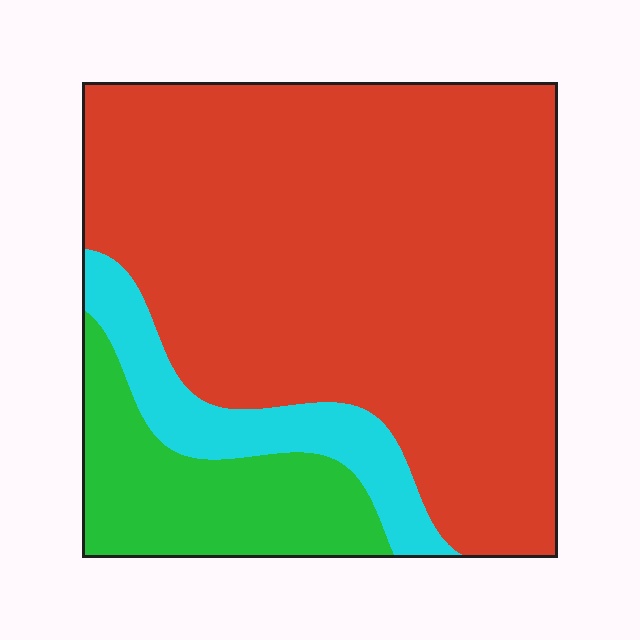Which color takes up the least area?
Cyan, at roughly 10%.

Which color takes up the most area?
Red, at roughly 75%.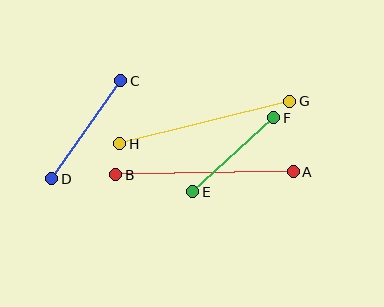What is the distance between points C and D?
The distance is approximately 120 pixels.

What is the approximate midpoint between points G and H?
The midpoint is at approximately (205, 123) pixels.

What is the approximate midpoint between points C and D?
The midpoint is at approximately (86, 130) pixels.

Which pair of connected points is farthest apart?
Points A and B are farthest apart.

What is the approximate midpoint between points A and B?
The midpoint is at approximately (204, 173) pixels.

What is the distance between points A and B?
The distance is approximately 178 pixels.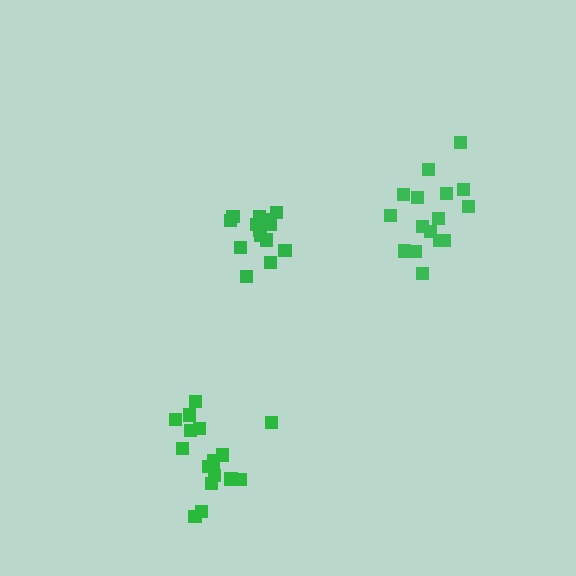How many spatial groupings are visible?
There are 3 spatial groupings.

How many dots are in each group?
Group 1: 16 dots, Group 2: 14 dots, Group 3: 17 dots (47 total).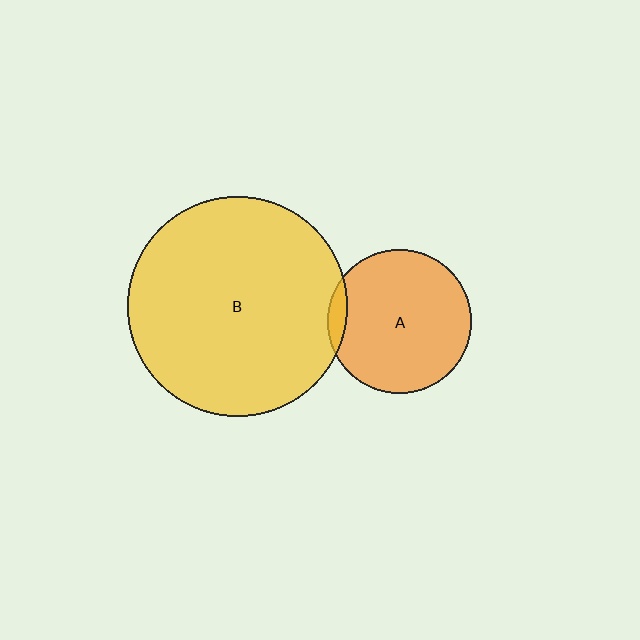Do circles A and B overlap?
Yes.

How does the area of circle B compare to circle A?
Approximately 2.3 times.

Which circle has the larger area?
Circle B (yellow).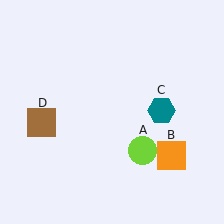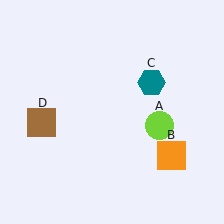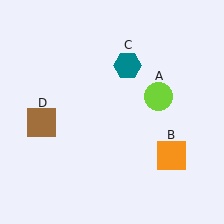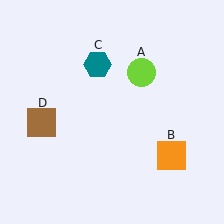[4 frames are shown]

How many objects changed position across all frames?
2 objects changed position: lime circle (object A), teal hexagon (object C).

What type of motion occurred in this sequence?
The lime circle (object A), teal hexagon (object C) rotated counterclockwise around the center of the scene.